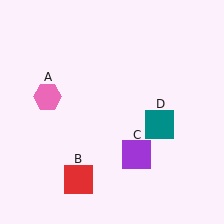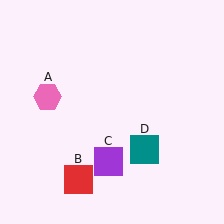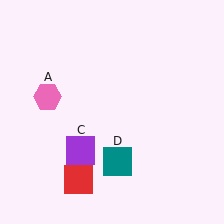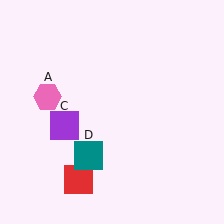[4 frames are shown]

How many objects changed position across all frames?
2 objects changed position: purple square (object C), teal square (object D).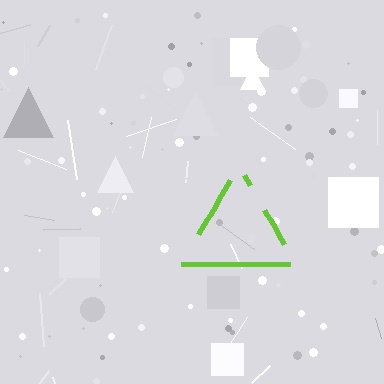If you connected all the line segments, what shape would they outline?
They would outline a triangle.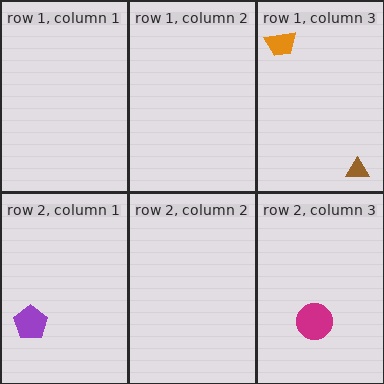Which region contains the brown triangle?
The row 1, column 3 region.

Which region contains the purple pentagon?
The row 2, column 1 region.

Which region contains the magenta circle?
The row 2, column 3 region.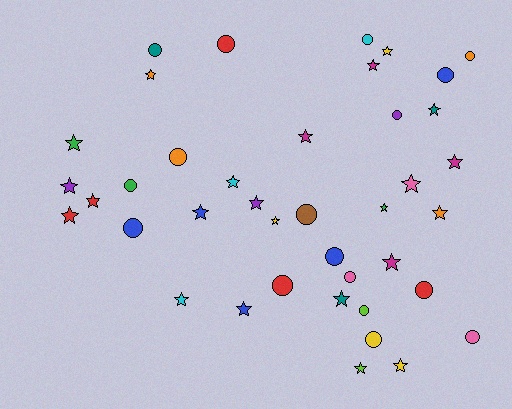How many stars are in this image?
There are 23 stars.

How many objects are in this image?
There are 40 objects.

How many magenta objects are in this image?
There are 4 magenta objects.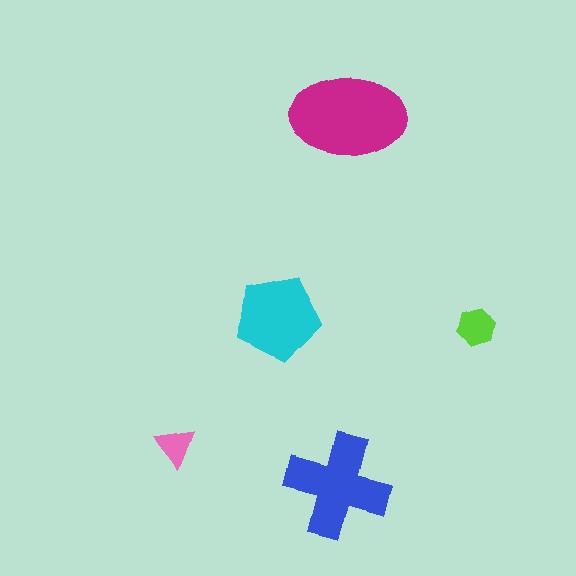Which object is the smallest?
The pink triangle.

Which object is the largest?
The magenta ellipse.